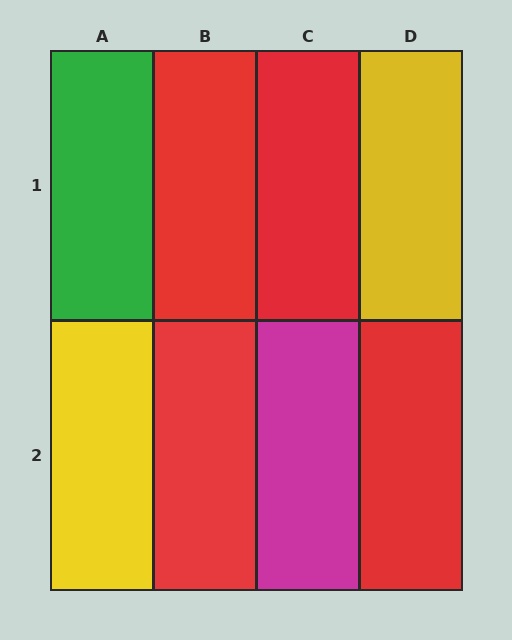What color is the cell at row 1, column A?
Green.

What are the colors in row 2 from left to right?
Yellow, red, magenta, red.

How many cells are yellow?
2 cells are yellow.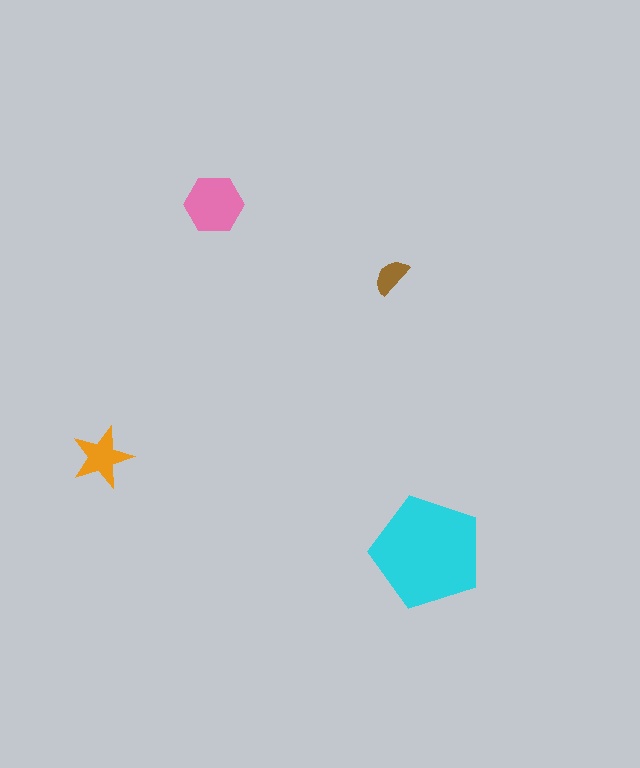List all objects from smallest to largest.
The brown semicircle, the orange star, the pink hexagon, the cyan pentagon.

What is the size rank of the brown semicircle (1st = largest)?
4th.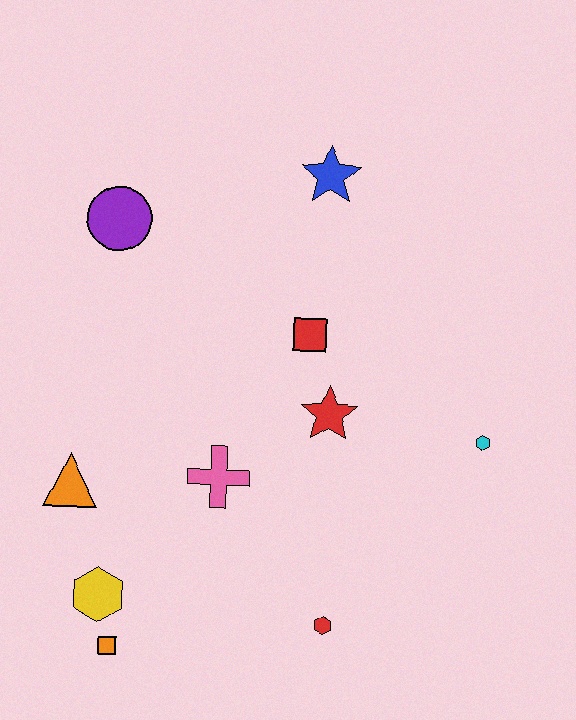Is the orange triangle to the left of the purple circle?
Yes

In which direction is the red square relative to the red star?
The red square is above the red star.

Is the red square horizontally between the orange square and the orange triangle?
No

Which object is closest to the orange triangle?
The yellow hexagon is closest to the orange triangle.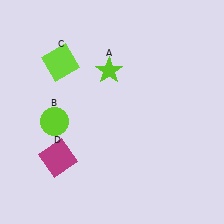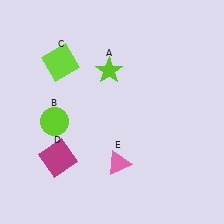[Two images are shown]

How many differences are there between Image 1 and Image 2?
There is 1 difference between the two images.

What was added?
A pink triangle (E) was added in Image 2.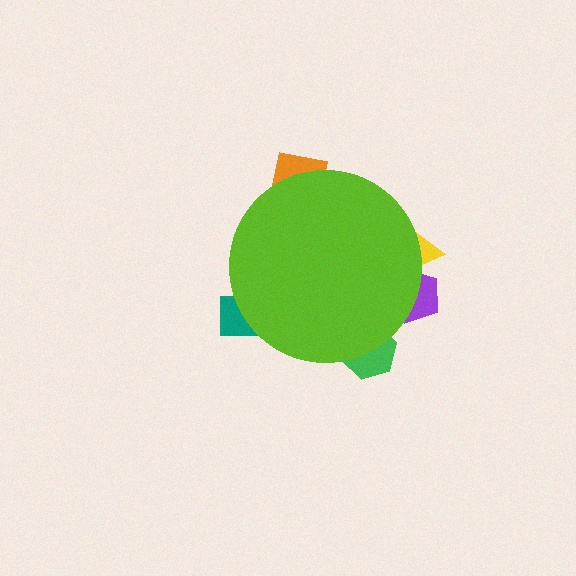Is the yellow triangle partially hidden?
Yes, the yellow triangle is partially hidden behind the lime circle.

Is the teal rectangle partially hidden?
Yes, the teal rectangle is partially hidden behind the lime circle.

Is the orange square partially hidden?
Yes, the orange square is partially hidden behind the lime circle.